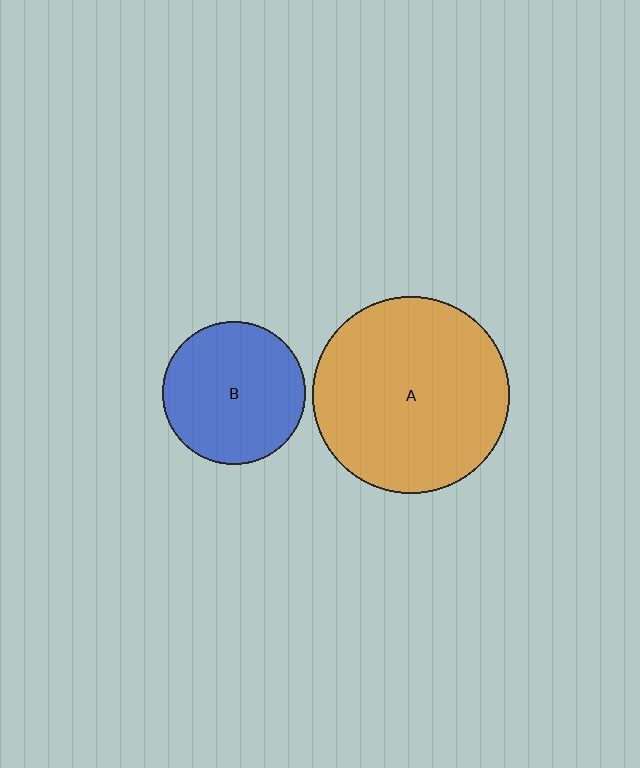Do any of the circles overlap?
No, none of the circles overlap.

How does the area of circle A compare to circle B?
Approximately 1.9 times.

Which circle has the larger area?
Circle A (orange).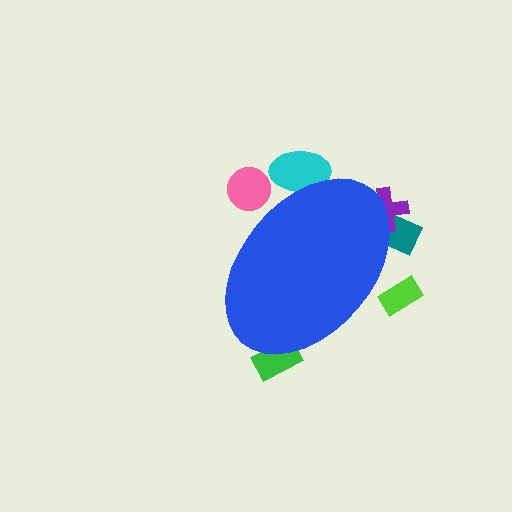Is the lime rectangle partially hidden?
Yes, the lime rectangle is partially hidden behind the blue ellipse.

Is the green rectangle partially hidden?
Yes, the green rectangle is partially hidden behind the blue ellipse.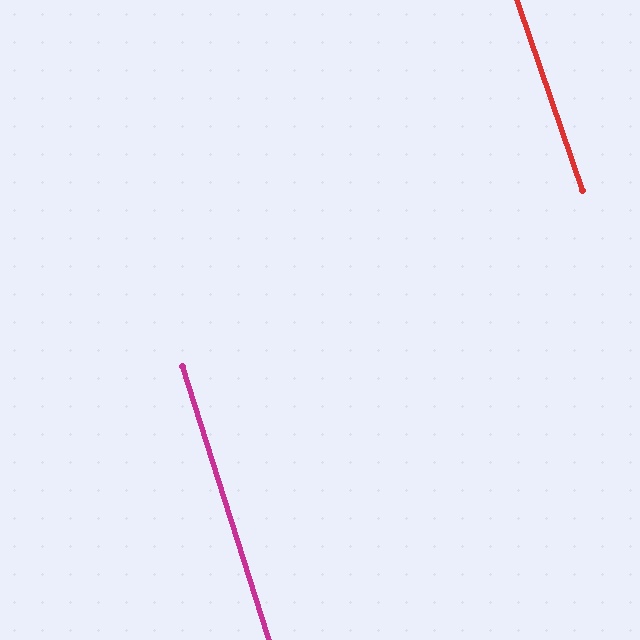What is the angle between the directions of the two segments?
Approximately 1 degree.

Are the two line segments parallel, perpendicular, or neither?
Parallel — their directions differ by only 1.4°.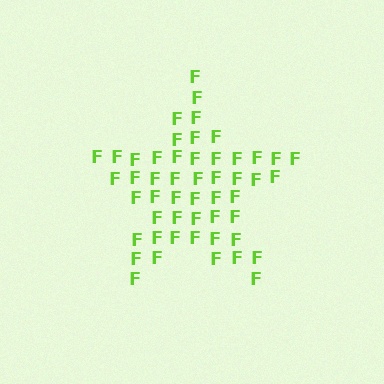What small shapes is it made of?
It is made of small letter F's.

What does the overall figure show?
The overall figure shows a star.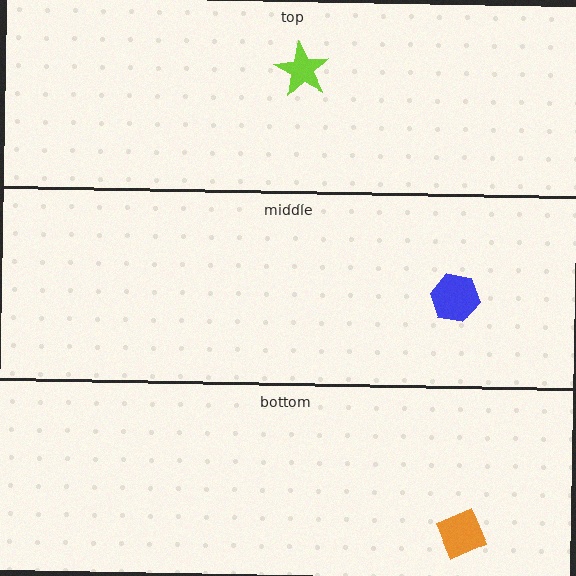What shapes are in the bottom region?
The orange square.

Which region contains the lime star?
The top region.